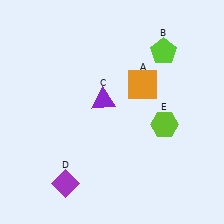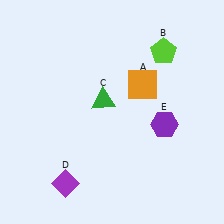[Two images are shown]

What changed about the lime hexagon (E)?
In Image 1, E is lime. In Image 2, it changed to purple.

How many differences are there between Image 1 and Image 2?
There are 2 differences between the two images.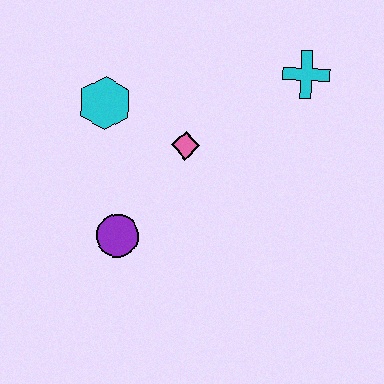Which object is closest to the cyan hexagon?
The pink diamond is closest to the cyan hexagon.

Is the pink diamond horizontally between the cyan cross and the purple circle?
Yes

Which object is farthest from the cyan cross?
The purple circle is farthest from the cyan cross.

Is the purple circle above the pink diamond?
No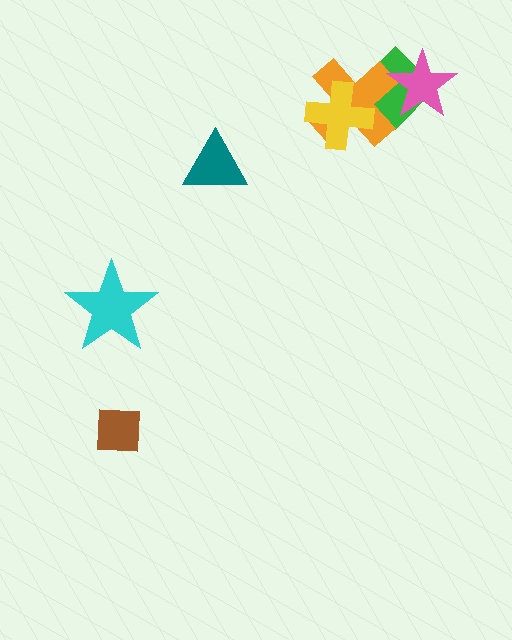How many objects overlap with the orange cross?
3 objects overlap with the orange cross.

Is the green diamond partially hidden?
Yes, it is partially covered by another shape.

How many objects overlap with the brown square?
0 objects overlap with the brown square.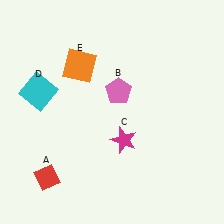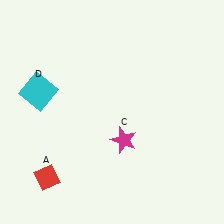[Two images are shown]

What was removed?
The pink pentagon (B), the orange square (E) were removed in Image 2.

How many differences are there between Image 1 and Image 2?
There are 2 differences between the two images.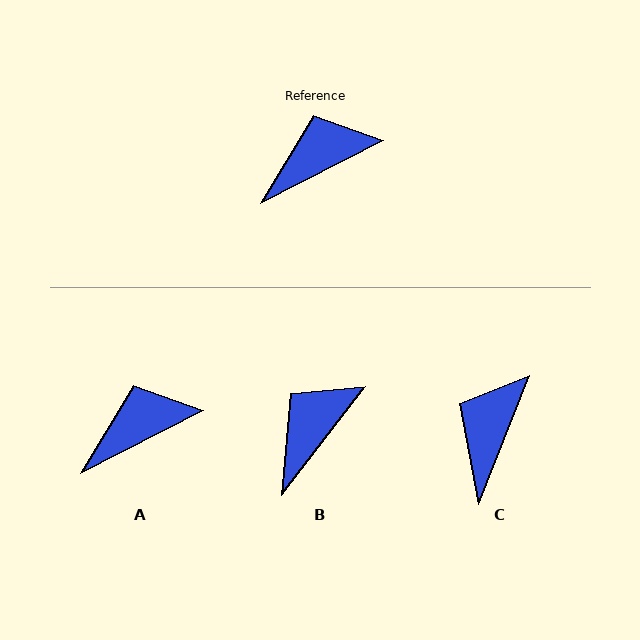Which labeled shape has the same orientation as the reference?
A.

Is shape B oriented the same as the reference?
No, it is off by about 25 degrees.